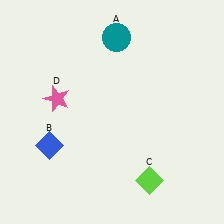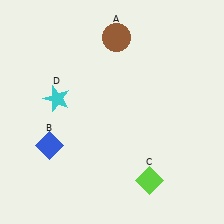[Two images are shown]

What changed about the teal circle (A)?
In Image 1, A is teal. In Image 2, it changed to brown.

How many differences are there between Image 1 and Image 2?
There are 2 differences between the two images.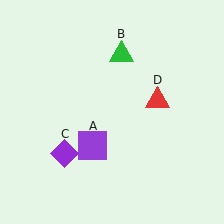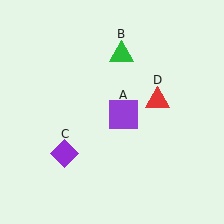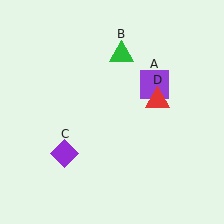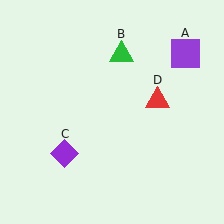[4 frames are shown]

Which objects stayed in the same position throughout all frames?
Green triangle (object B) and purple diamond (object C) and red triangle (object D) remained stationary.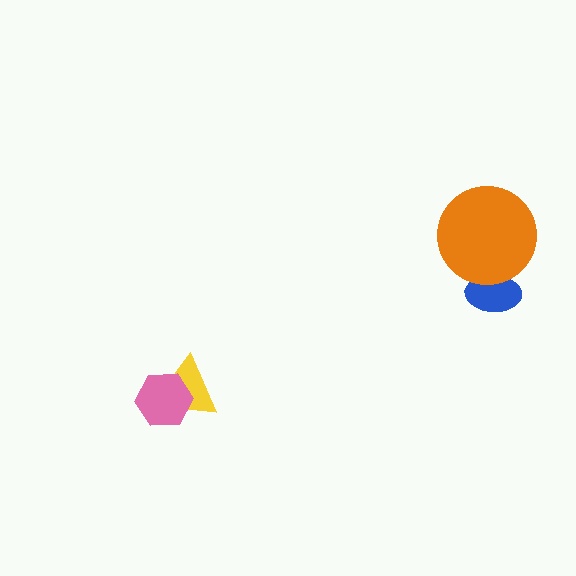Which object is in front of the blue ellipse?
The orange circle is in front of the blue ellipse.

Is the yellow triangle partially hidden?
Yes, it is partially covered by another shape.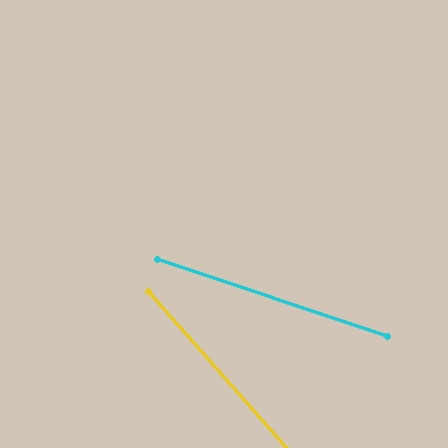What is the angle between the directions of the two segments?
Approximately 30 degrees.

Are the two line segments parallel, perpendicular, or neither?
Neither parallel nor perpendicular — they differ by about 30°.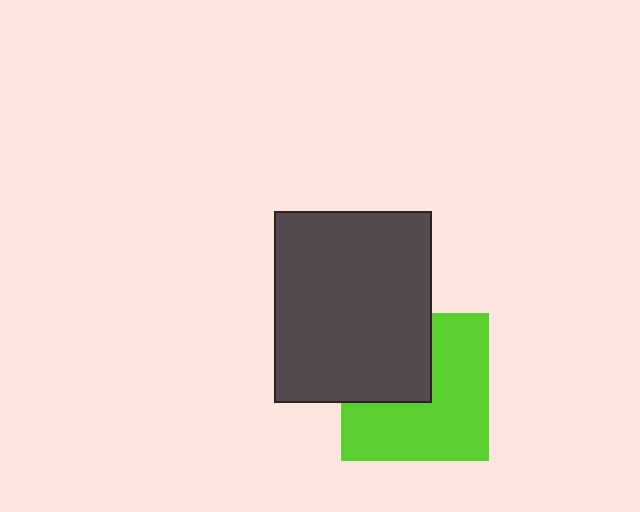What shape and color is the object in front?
The object in front is a dark gray rectangle.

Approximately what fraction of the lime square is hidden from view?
Roughly 37% of the lime square is hidden behind the dark gray rectangle.